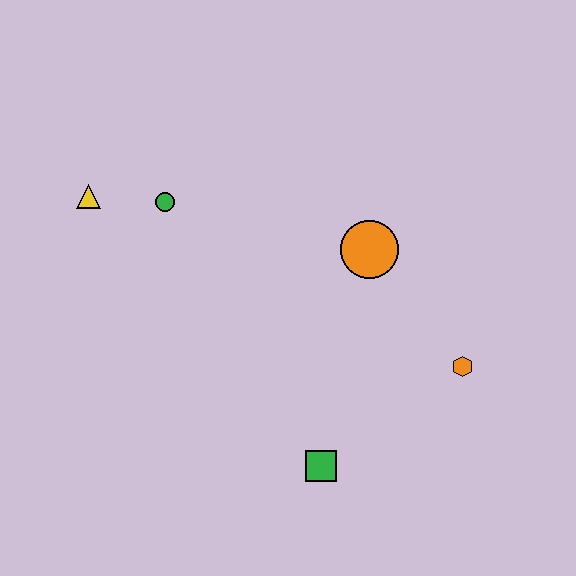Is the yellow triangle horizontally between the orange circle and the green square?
No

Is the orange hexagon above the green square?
Yes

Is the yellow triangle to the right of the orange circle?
No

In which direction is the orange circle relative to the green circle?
The orange circle is to the right of the green circle.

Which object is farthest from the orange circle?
The yellow triangle is farthest from the orange circle.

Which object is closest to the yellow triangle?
The green circle is closest to the yellow triangle.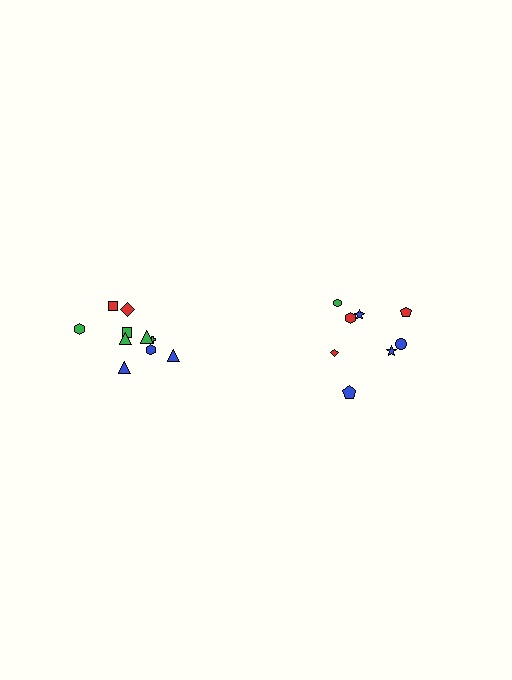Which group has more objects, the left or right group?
The left group.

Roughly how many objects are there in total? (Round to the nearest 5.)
Roughly 20 objects in total.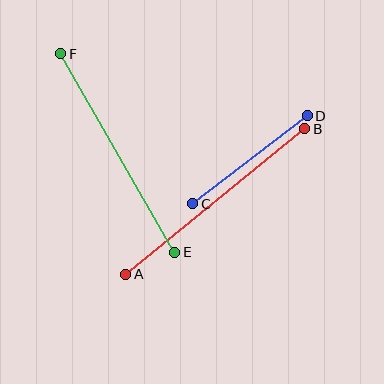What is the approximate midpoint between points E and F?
The midpoint is at approximately (118, 153) pixels.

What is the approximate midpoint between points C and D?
The midpoint is at approximately (250, 160) pixels.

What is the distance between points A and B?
The distance is approximately 231 pixels.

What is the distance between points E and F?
The distance is approximately 229 pixels.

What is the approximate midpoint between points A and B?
The midpoint is at approximately (215, 202) pixels.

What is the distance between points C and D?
The distance is approximately 145 pixels.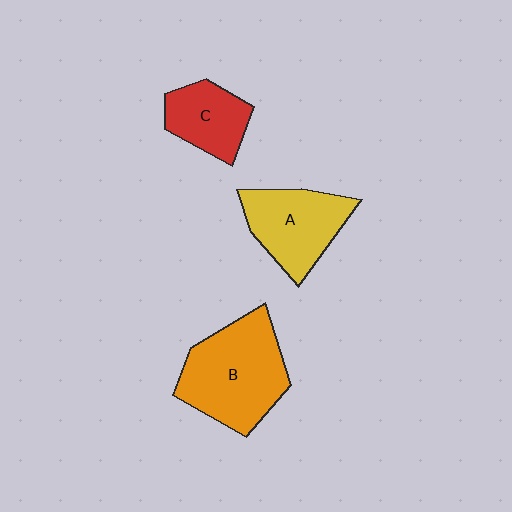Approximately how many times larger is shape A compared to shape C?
Approximately 1.4 times.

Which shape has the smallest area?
Shape C (red).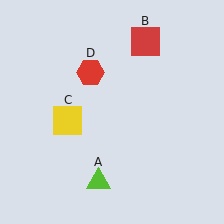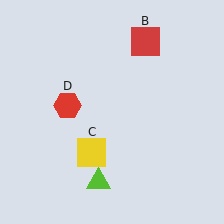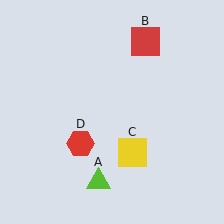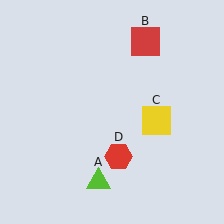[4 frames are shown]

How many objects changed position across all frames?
2 objects changed position: yellow square (object C), red hexagon (object D).